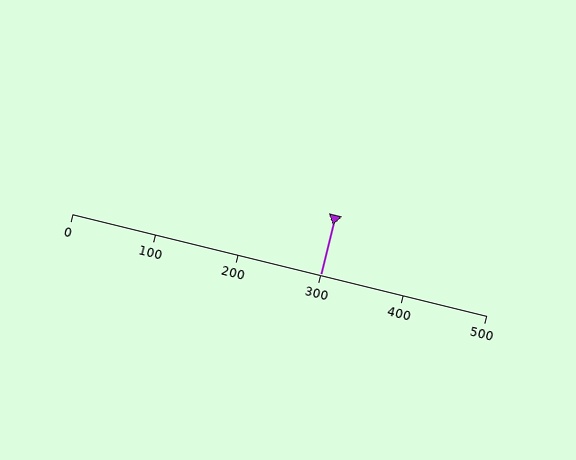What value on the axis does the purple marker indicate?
The marker indicates approximately 300.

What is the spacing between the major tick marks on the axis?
The major ticks are spaced 100 apart.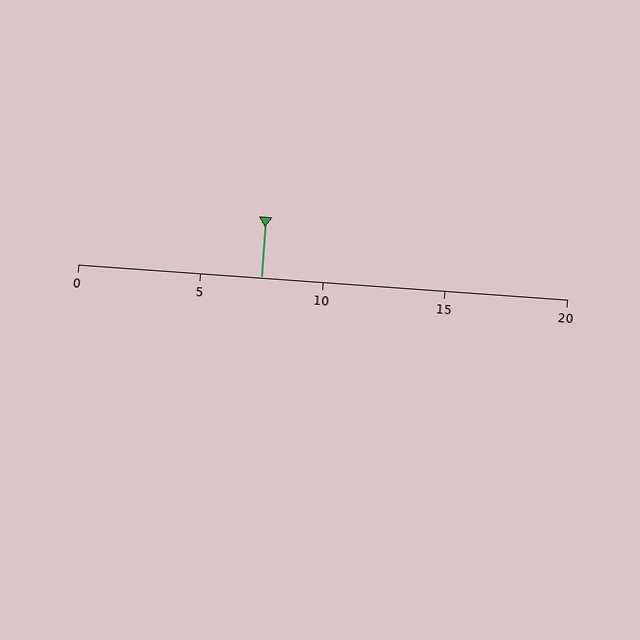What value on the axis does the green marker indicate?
The marker indicates approximately 7.5.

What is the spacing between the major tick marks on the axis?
The major ticks are spaced 5 apart.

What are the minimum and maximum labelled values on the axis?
The axis runs from 0 to 20.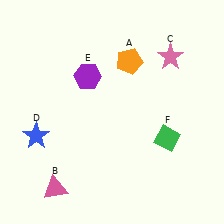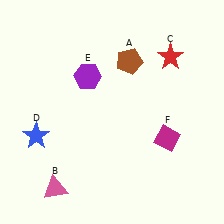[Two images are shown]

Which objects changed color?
A changed from orange to brown. C changed from pink to red. F changed from green to magenta.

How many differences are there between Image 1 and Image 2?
There are 3 differences between the two images.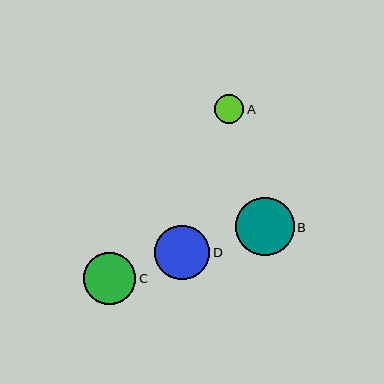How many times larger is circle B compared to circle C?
Circle B is approximately 1.1 times the size of circle C.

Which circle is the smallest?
Circle A is the smallest with a size of approximately 30 pixels.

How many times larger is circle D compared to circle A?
Circle D is approximately 1.8 times the size of circle A.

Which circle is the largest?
Circle B is the largest with a size of approximately 58 pixels.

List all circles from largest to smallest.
From largest to smallest: B, D, C, A.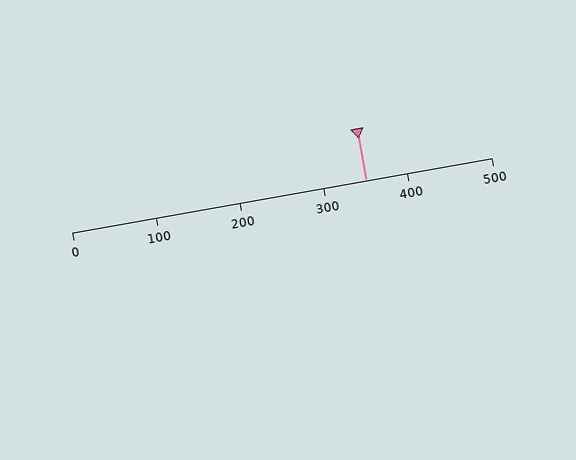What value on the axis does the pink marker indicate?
The marker indicates approximately 350.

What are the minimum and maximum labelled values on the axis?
The axis runs from 0 to 500.